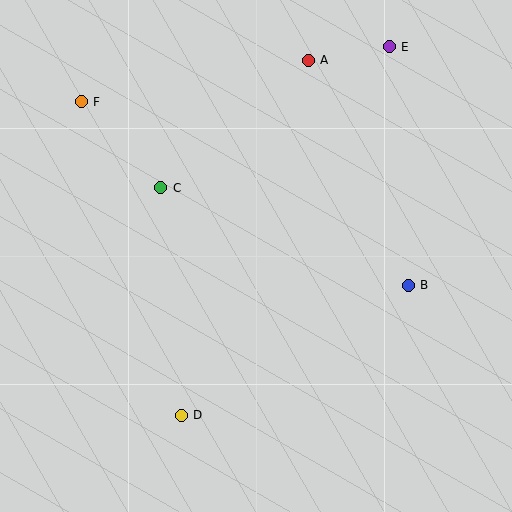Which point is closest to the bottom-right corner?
Point B is closest to the bottom-right corner.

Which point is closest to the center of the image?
Point C at (161, 188) is closest to the center.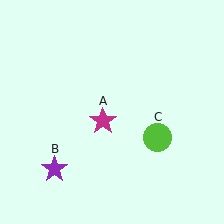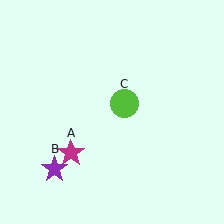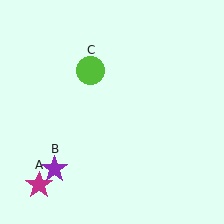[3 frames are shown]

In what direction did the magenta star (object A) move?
The magenta star (object A) moved down and to the left.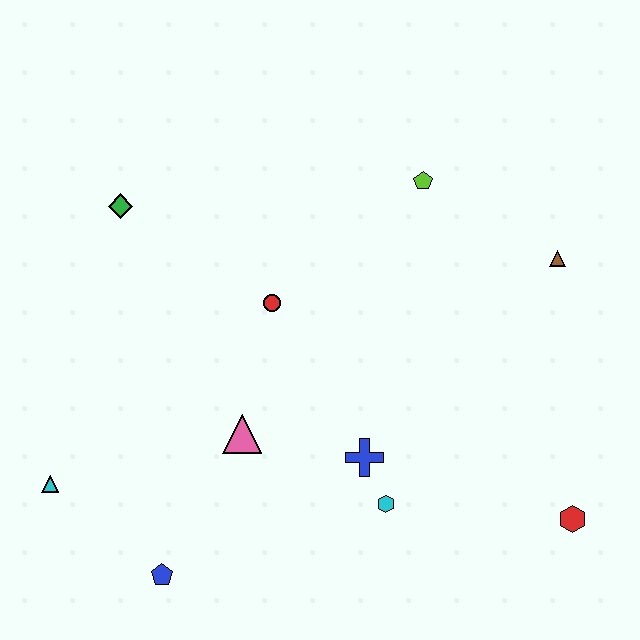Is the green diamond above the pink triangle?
Yes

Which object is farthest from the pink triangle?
The brown triangle is farthest from the pink triangle.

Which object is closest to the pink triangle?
The blue cross is closest to the pink triangle.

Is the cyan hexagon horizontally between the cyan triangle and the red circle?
No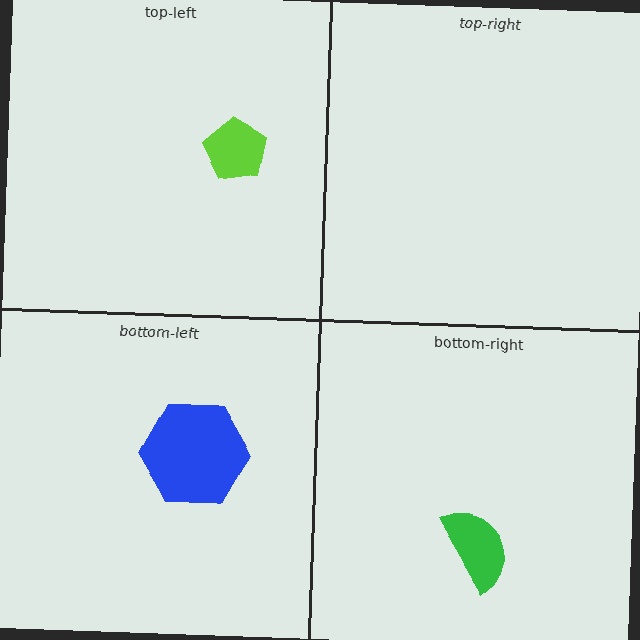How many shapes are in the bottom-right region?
1.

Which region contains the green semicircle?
The bottom-right region.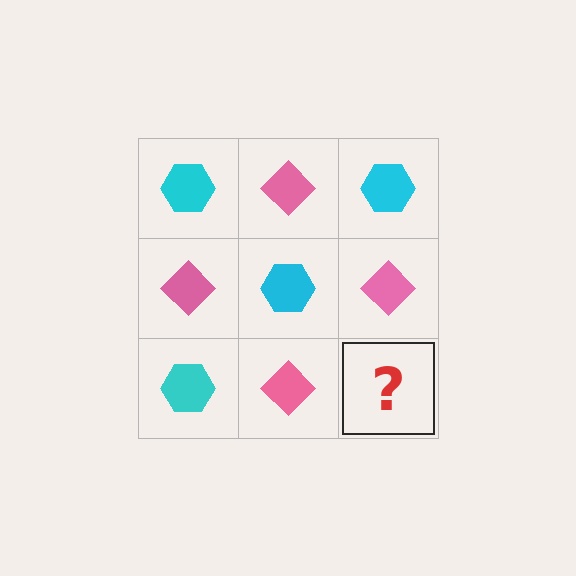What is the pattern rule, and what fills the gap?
The rule is that it alternates cyan hexagon and pink diamond in a checkerboard pattern. The gap should be filled with a cyan hexagon.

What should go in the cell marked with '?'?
The missing cell should contain a cyan hexagon.